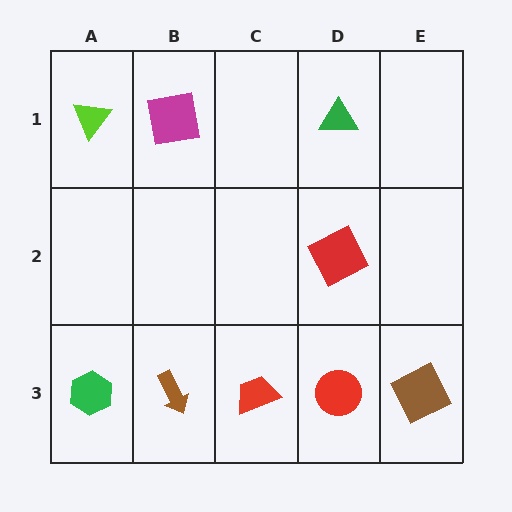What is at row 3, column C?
A red trapezoid.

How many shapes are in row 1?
3 shapes.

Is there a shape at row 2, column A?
No, that cell is empty.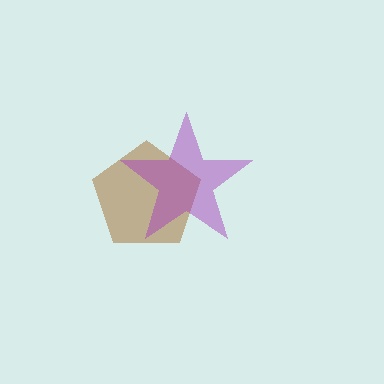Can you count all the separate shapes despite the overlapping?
Yes, there are 2 separate shapes.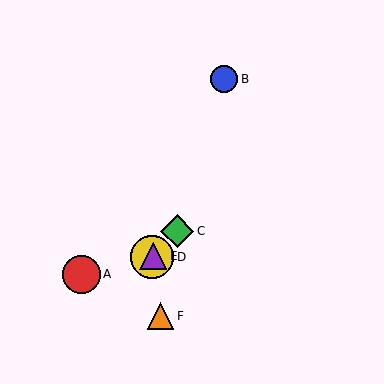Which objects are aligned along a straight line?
Objects C, D, E are aligned along a straight line.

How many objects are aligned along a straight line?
3 objects (C, D, E) are aligned along a straight line.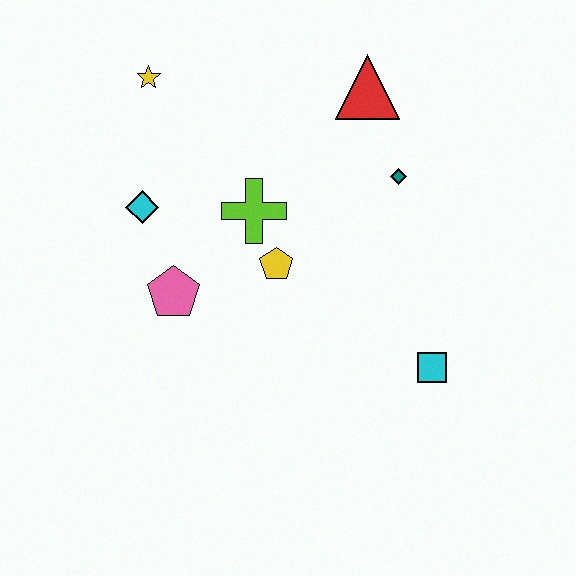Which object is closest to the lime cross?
The yellow pentagon is closest to the lime cross.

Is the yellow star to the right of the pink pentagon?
No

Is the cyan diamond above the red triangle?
No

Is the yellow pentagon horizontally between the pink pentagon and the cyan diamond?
No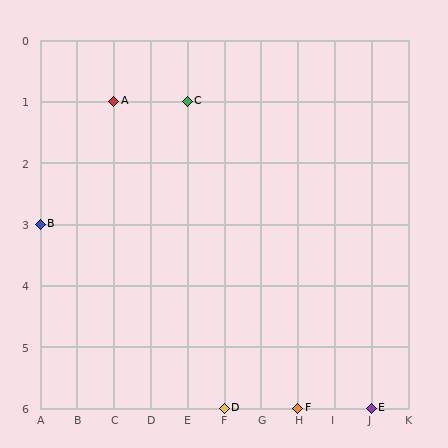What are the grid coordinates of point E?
Point E is at grid coordinates (J, 6).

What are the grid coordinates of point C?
Point C is at grid coordinates (E, 1).